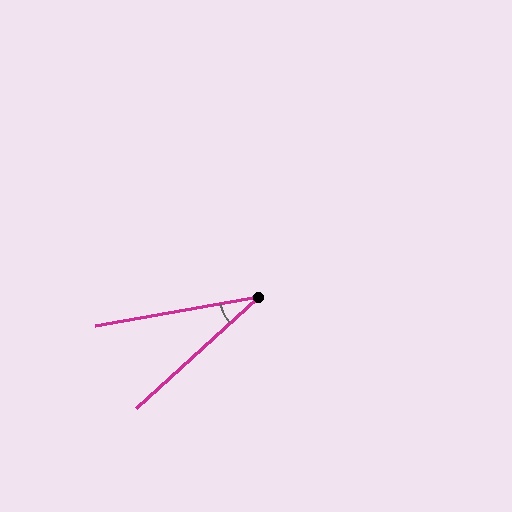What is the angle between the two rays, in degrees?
Approximately 32 degrees.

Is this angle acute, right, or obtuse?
It is acute.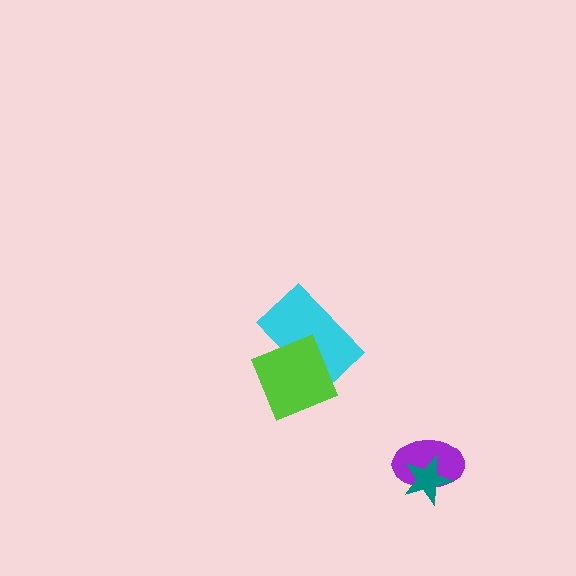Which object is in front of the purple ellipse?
The teal star is in front of the purple ellipse.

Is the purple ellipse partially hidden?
Yes, it is partially covered by another shape.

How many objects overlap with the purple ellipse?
1 object overlaps with the purple ellipse.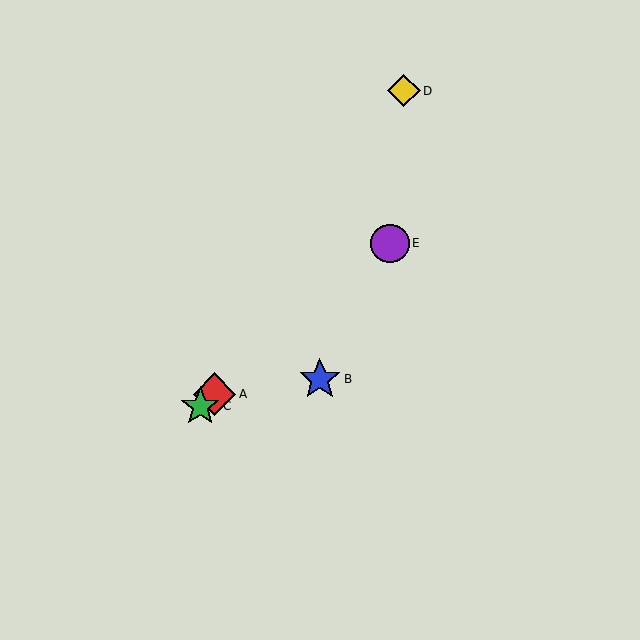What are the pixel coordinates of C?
Object C is at (200, 406).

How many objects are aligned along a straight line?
3 objects (A, C, E) are aligned along a straight line.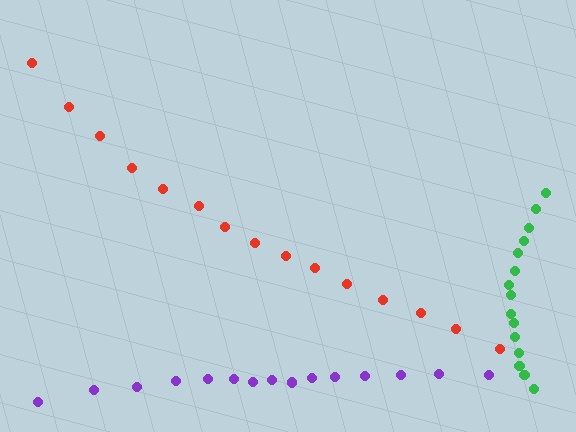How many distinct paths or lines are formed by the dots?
There are 3 distinct paths.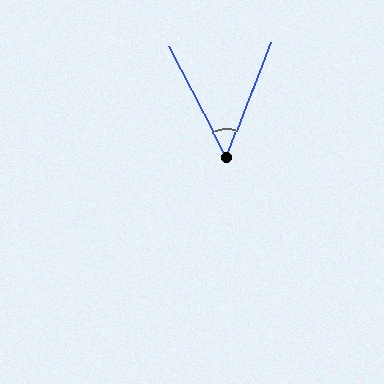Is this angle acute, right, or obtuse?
It is acute.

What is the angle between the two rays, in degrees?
Approximately 48 degrees.